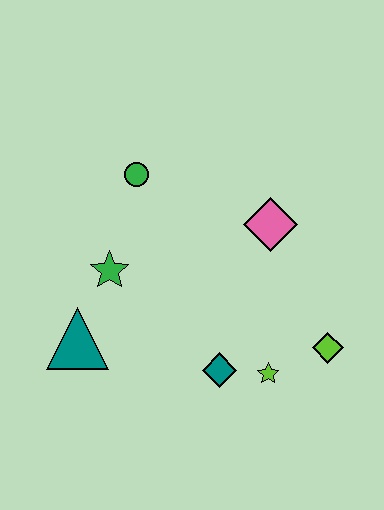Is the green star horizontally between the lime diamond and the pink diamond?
No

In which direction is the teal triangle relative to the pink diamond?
The teal triangle is to the left of the pink diamond.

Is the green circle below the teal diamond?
No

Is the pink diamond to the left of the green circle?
No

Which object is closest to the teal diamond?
The lime star is closest to the teal diamond.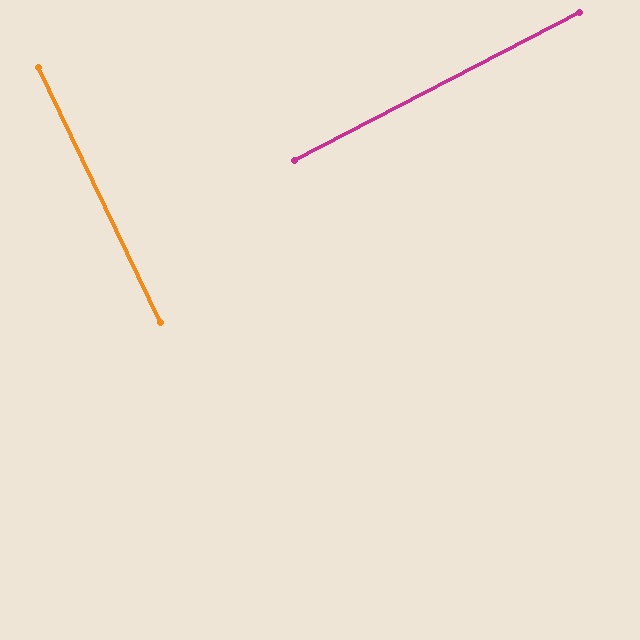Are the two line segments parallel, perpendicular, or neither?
Perpendicular — they meet at approximately 88°.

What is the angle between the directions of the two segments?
Approximately 88 degrees.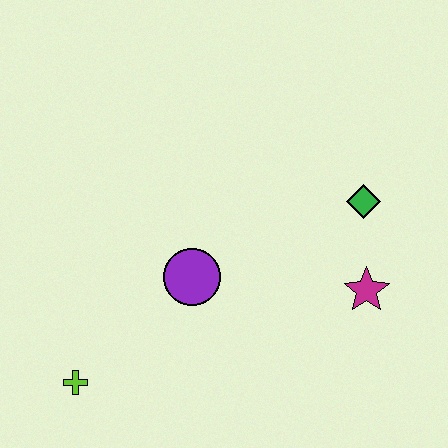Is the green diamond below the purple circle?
No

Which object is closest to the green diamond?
The magenta star is closest to the green diamond.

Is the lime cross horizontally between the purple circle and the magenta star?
No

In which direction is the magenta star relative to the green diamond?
The magenta star is below the green diamond.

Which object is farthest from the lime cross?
The green diamond is farthest from the lime cross.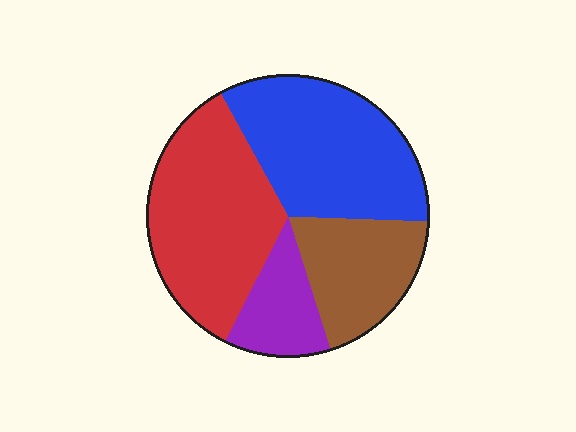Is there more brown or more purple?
Brown.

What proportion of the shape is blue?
Blue takes up between a quarter and a half of the shape.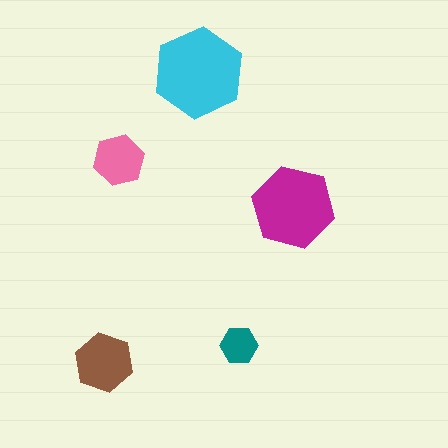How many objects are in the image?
There are 5 objects in the image.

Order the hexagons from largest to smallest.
the cyan one, the magenta one, the brown one, the pink one, the teal one.